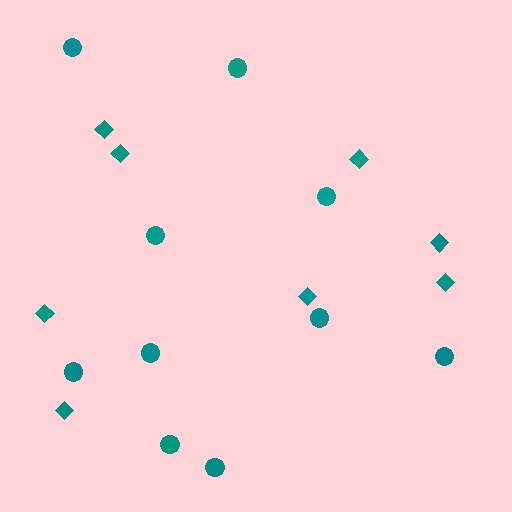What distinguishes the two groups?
There are 2 groups: one group of circles (10) and one group of diamonds (8).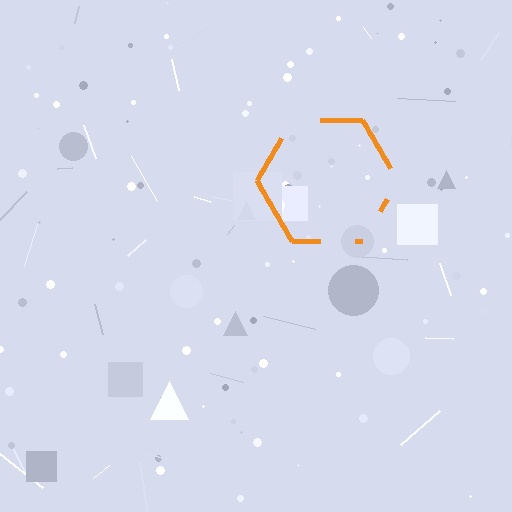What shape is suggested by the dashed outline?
The dashed outline suggests a hexagon.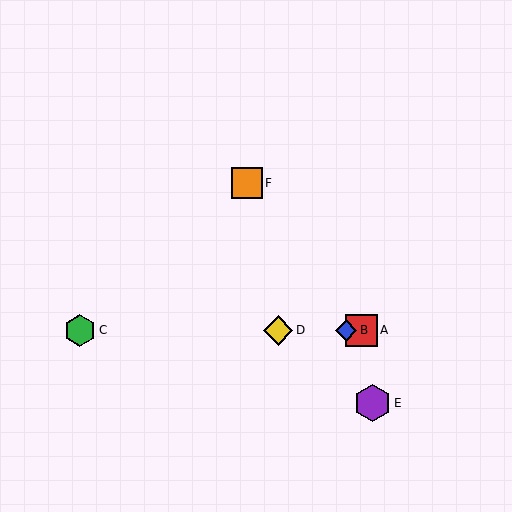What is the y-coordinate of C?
Object C is at y≈330.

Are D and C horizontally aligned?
Yes, both are at y≈330.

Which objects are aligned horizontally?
Objects A, B, C, D are aligned horizontally.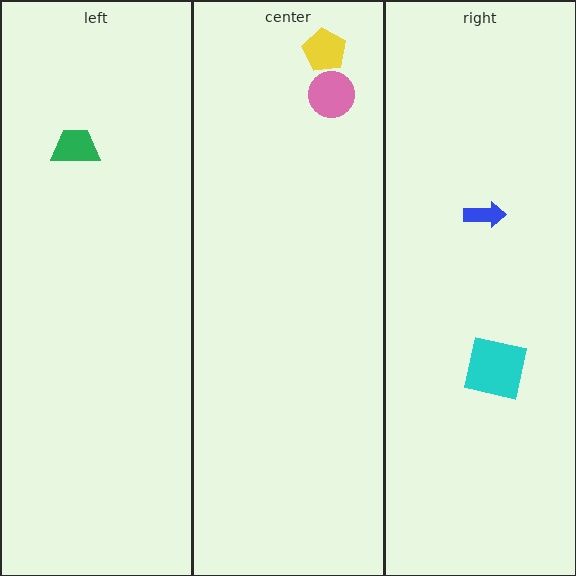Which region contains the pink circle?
The center region.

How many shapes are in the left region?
1.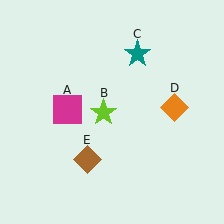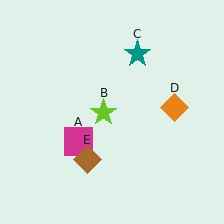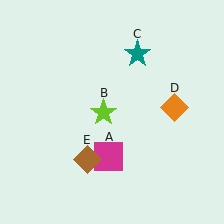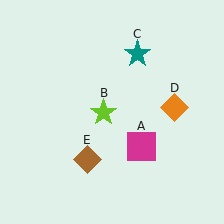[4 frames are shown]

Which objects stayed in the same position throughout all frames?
Lime star (object B) and teal star (object C) and orange diamond (object D) and brown diamond (object E) remained stationary.